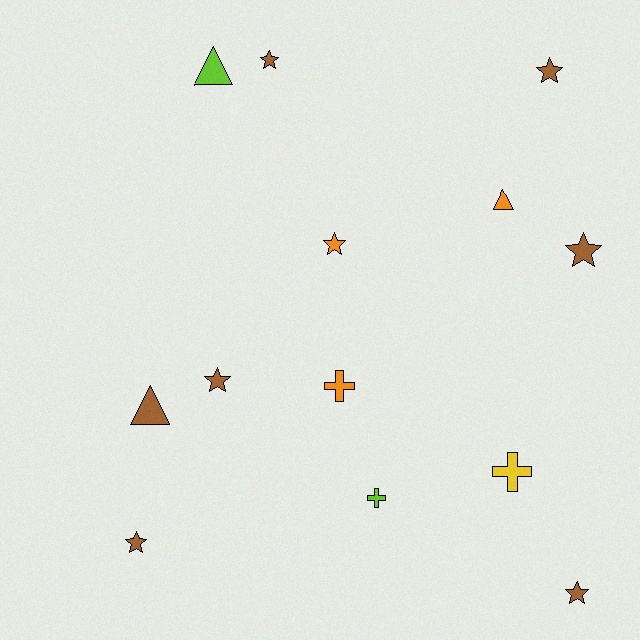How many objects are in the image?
There are 13 objects.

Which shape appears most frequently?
Star, with 7 objects.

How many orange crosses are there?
There is 1 orange cross.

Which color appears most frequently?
Brown, with 7 objects.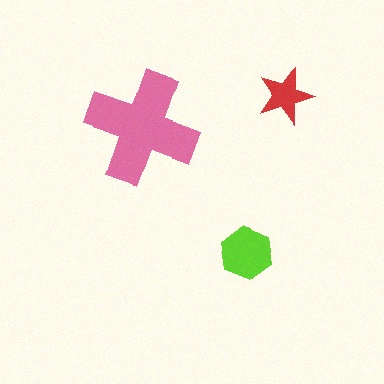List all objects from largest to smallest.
The pink cross, the lime hexagon, the red star.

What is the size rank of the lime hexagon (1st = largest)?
2nd.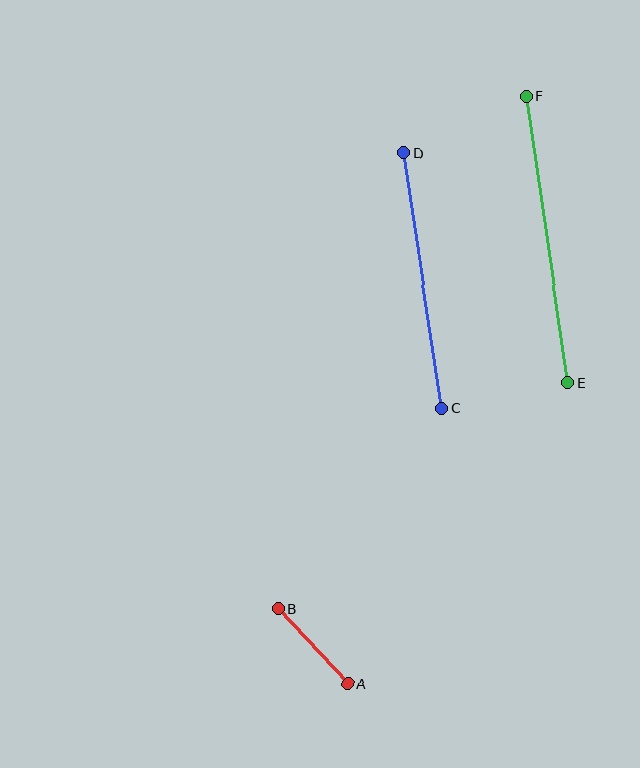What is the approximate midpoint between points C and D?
The midpoint is at approximately (423, 281) pixels.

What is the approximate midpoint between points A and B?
The midpoint is at approximately (313, 646) pixels.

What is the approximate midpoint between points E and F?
The midpoint is at approximately (547, 239) pixels.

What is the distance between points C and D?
The distance is approximately 258 pixels.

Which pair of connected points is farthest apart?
Points E and F are farthest apart.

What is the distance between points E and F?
The distance is approximately 290 pixels.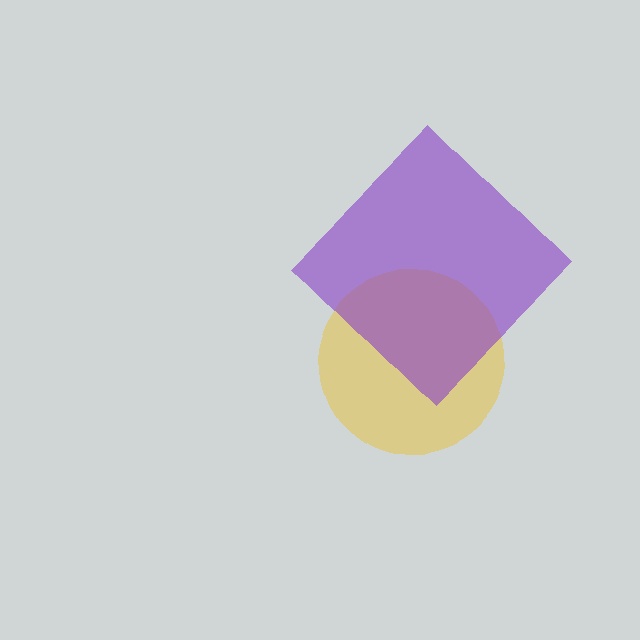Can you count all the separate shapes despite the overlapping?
Yes, there are 2 separate shapes.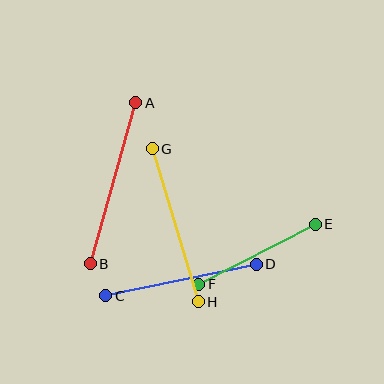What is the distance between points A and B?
The distance is approximately 167 pixels.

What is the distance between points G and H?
The distance is approximately 160 pixels.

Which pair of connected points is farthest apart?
Points A and B are farthest apart.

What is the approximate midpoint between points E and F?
The midpoint is at approximately (257, 254) pixels.